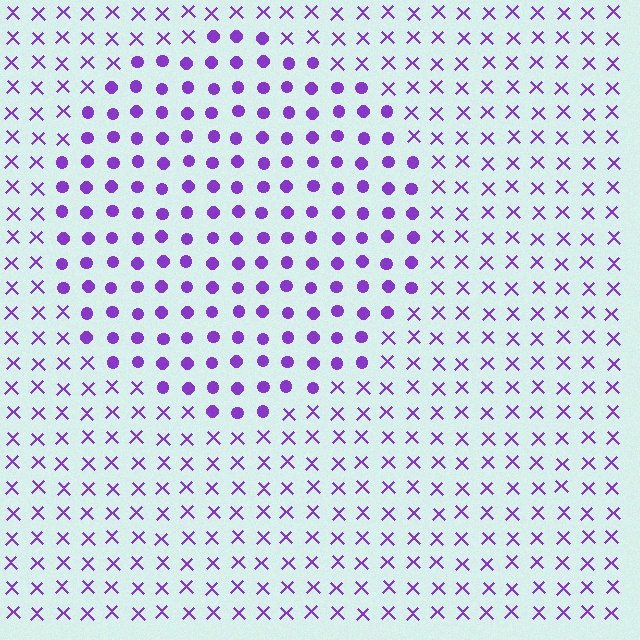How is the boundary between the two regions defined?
The boundary is defined by a change in element shape: circles inside vs. X marks outside. All elements share the same color and spacing.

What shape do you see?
I see a circle.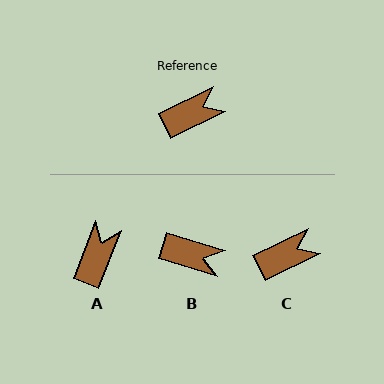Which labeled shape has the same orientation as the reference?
C.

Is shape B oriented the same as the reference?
No, it is off by about 44 degrees.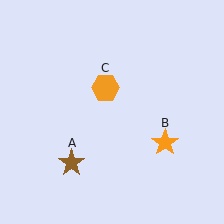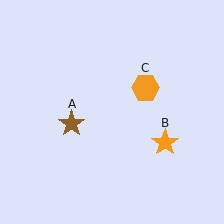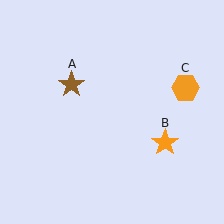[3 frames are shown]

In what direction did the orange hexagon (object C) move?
The orange hexagon (object C) moved right.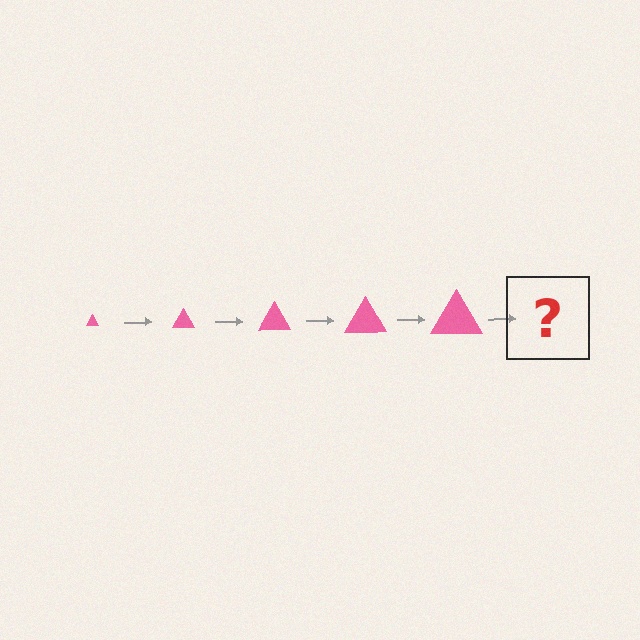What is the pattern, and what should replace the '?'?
The pattern is that the triangle gets progressively larger each step. The '?' should be a pink triangle, larger than the previous one.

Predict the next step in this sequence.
The next step is a pink triangle, larger than the previous one.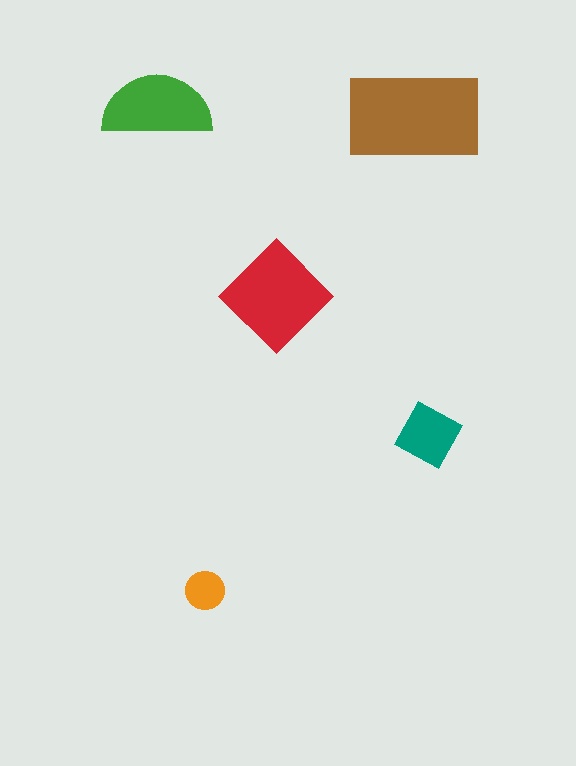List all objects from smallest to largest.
The orange circle, the teal square, the green semicircle, the red diamond, the brown rectangle.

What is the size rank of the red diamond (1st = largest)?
2nd.